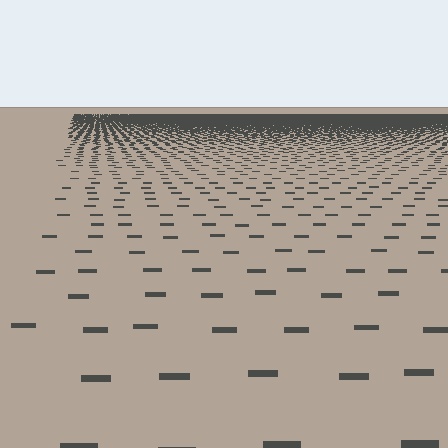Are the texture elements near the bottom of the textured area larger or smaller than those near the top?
Larger. Near the bottom, elements are closer to the viewer and appear at a bigger on-screen size.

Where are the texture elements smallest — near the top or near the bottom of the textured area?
Near the top.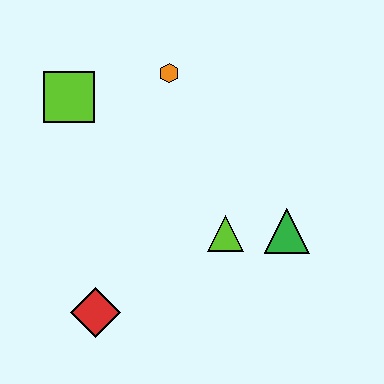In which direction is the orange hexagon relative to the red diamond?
The orange hexagon is above the red diamond.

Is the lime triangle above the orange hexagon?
No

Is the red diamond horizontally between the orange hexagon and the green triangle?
No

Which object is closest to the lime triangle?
The green triangle is closest to the lime triangle.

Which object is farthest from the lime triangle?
The lime square is farthest from the lime triangle.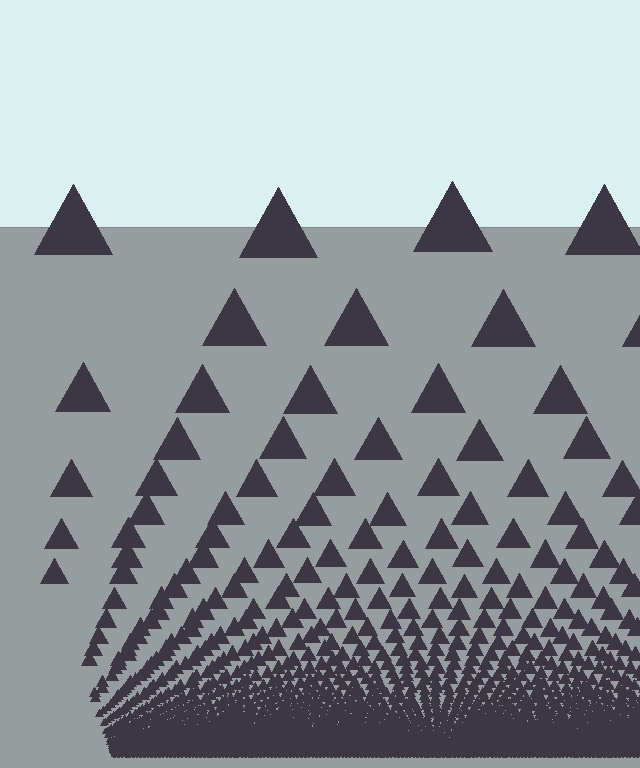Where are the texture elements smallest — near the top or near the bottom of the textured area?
Near the bottom.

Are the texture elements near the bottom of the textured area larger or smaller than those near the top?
Smaller. The gradient is inverted — elements near the bottom are smaller and denser.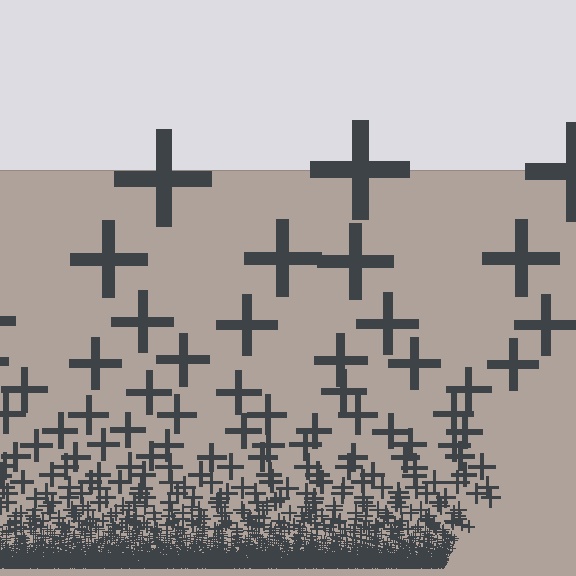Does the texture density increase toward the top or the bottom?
Density increases toward the bottom.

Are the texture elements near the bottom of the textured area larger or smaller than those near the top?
Smaller. The gradient is inverted — elements near the bottom are smaller and denser.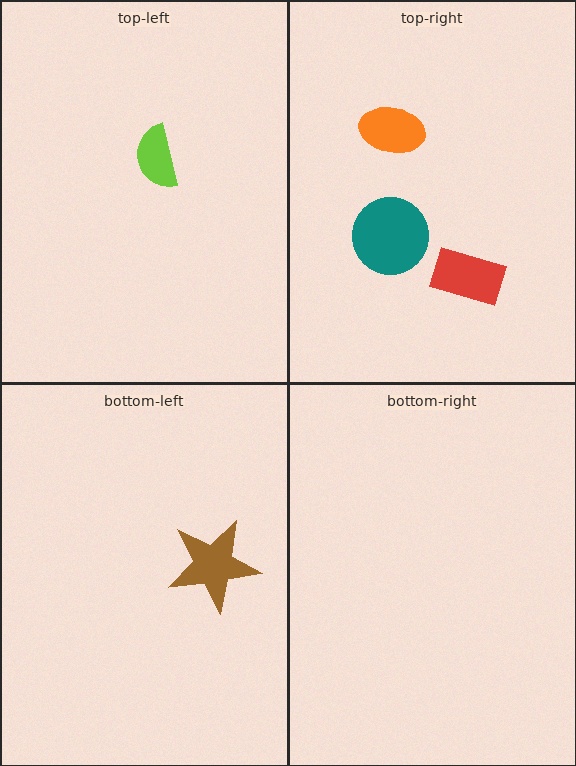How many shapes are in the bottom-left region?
1.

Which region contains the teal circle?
The top-right region.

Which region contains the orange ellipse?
The top-right region.